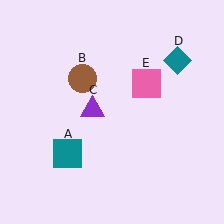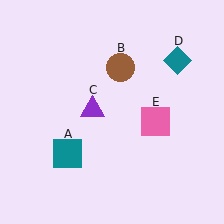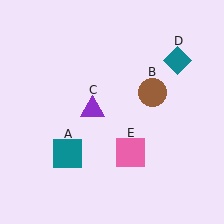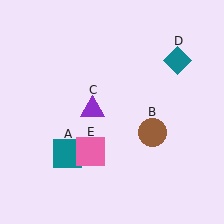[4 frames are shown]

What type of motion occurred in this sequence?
The brown circle (object B), pink square (object E) rotated clockwise around the center of the scene.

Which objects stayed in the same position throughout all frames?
Teal square (object A) and purple triangle (object C) and teal diamond (object D) remained stationary.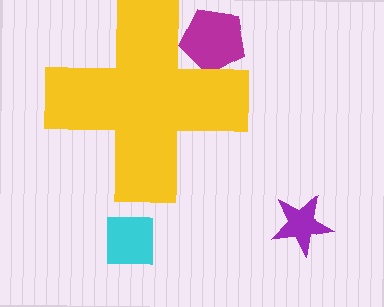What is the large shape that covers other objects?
A yellow cross.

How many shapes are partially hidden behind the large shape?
1 shape is partially hidden.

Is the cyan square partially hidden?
No, the cyan square is fully visible.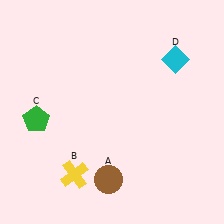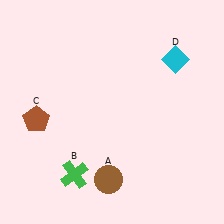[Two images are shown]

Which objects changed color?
B changed from yellow to green. C changed from green to brown.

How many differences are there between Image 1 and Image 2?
There are 2 differences between the two images.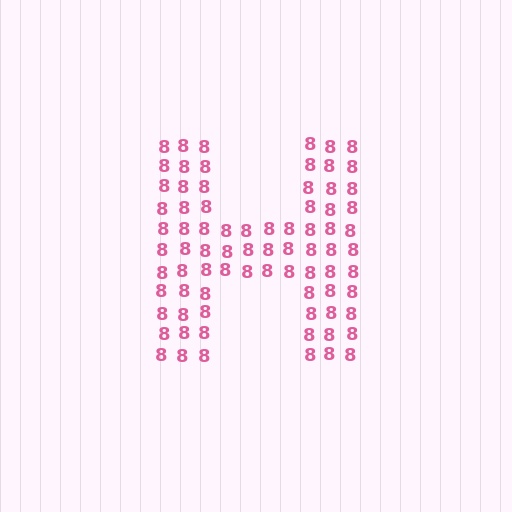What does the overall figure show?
The overall figure shows the letter H.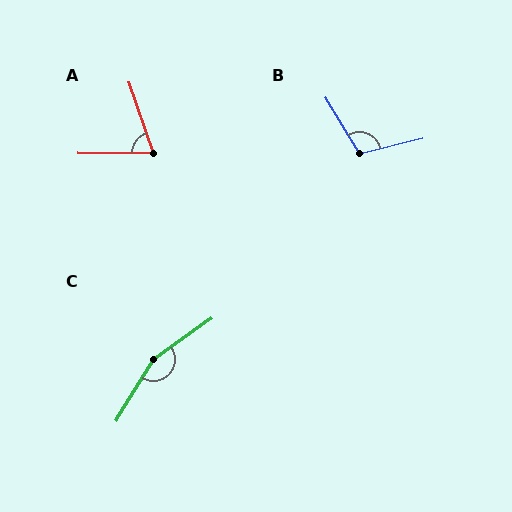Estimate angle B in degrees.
Approximately 108 degrees.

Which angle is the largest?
C, at approximately 156 degrees.